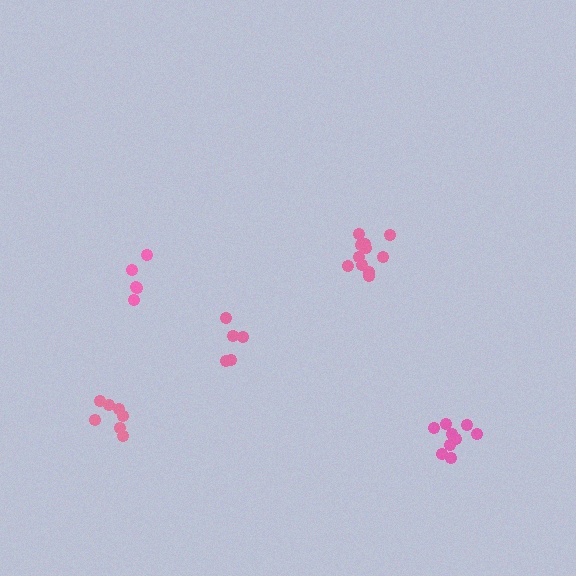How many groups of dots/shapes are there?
There are 5 groups.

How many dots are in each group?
Group 1: 5 dots, Group 2: 5 dots, Group 3: 11 dots, Group 4: 9 dots, Group 5: 7 dots (37 total).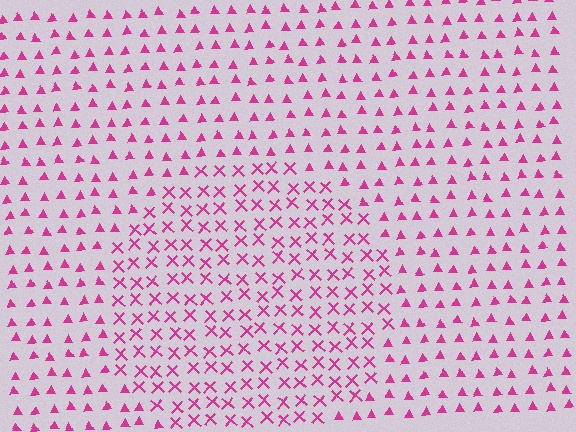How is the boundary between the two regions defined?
The boundary is defined by a change in element shape: X marks inside vs. triangles outside. All elements share the same color and spacing.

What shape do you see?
I see a circle.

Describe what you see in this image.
The image is filled with small magenta elements arranged in a uniform grid. A circle-shaped region contains X marks, while the surrounding area contains triangles. The boundary is defined purely by the change in element shape.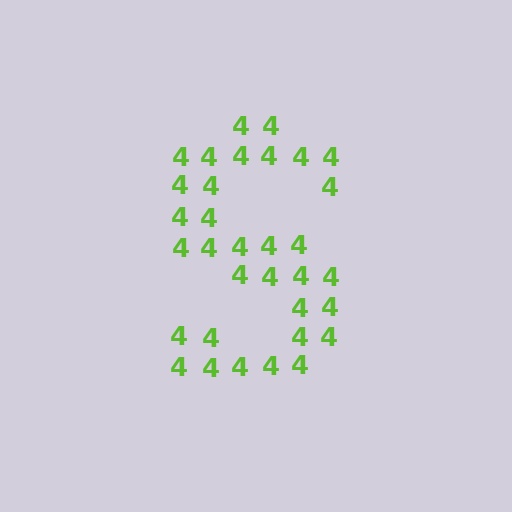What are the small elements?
The small elements are digit 4's.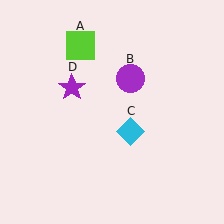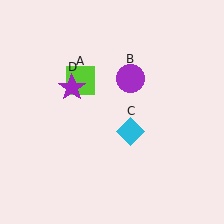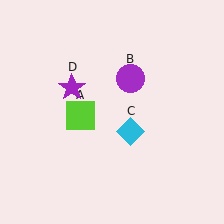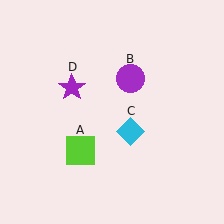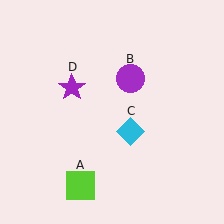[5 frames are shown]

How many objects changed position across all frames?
1 object changed position: lime square (object A).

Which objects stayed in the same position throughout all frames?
Purple circle (object B) and cyan diamond (object C) and purple star (object D) remained stationary.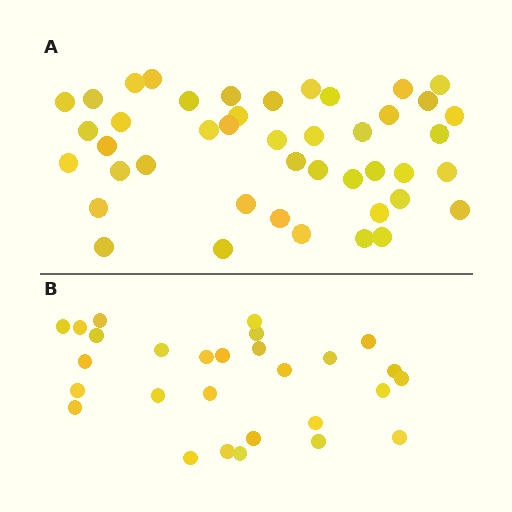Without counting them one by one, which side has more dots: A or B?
Region A (the top region) has more dots.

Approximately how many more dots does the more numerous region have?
Region A has approximately 15 more dots than region B.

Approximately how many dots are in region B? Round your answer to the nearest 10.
About 30 dots. (The exact count is 28, which rounds to 30.)